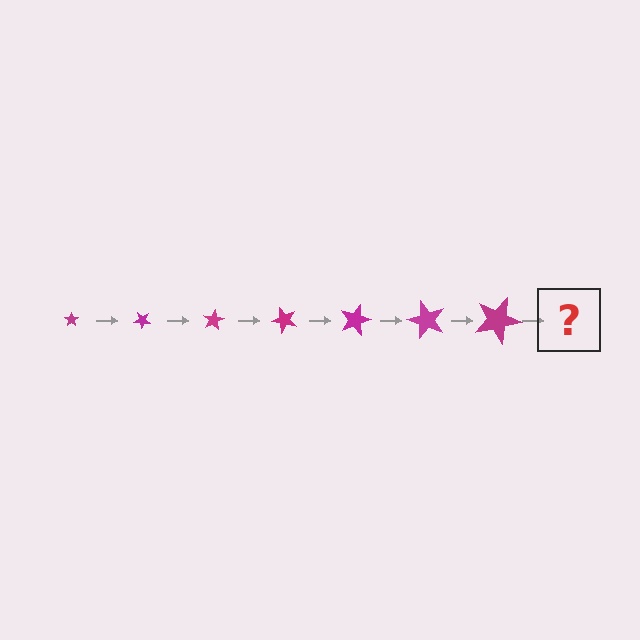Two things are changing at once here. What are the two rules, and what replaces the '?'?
The two rules are that the star grows larger each step and it rotates 40 degrees each step. The '?' should be a star, larger than the previous one and rotated 280 degrees from the start.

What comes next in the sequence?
The next element should be a star, larger than the previous one and rotated 280 degrees from the start.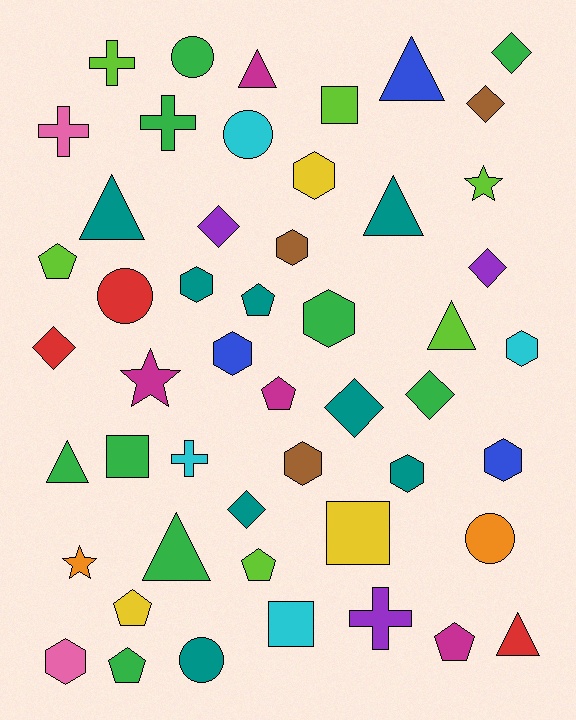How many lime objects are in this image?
There are 6 lime objects.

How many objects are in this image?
There are 50 objects.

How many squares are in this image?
There are 4 squares.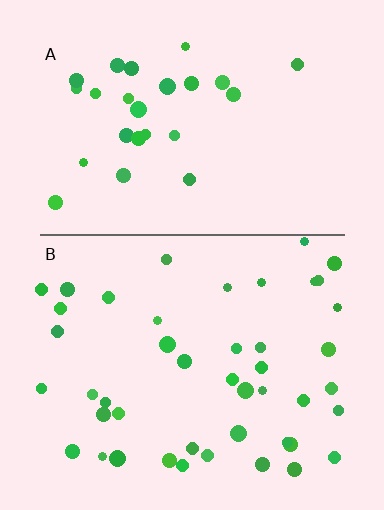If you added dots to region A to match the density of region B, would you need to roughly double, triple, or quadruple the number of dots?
Approximately double.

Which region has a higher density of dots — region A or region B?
B (the bottom).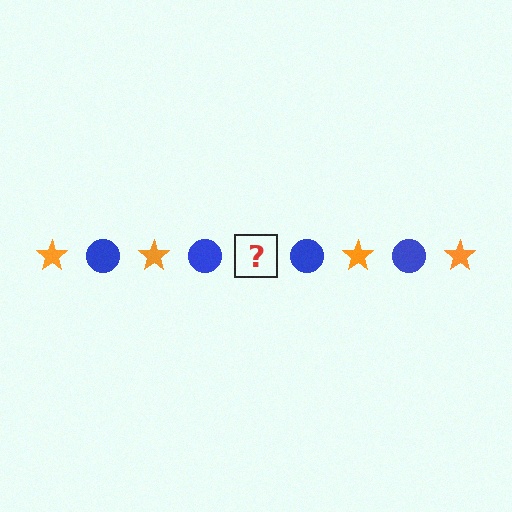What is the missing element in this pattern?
The missing element is an orange star.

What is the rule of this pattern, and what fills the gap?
The rule is that the pattern alternates between orange star and blue circle. The gap should be filled with an orange star.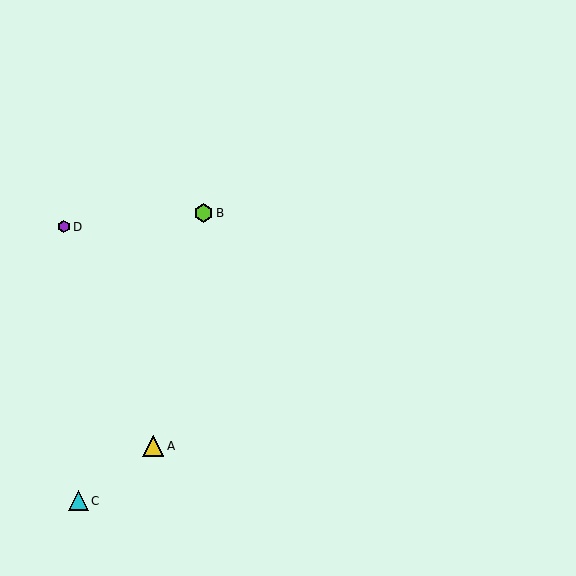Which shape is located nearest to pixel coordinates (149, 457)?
The yellow triangle (labeled A) at (153, 446) is nearest to that location.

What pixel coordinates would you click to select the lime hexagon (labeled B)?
Click at (203, 213) to select the lime hexagon B.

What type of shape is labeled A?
Shape A is a yellow triangle.